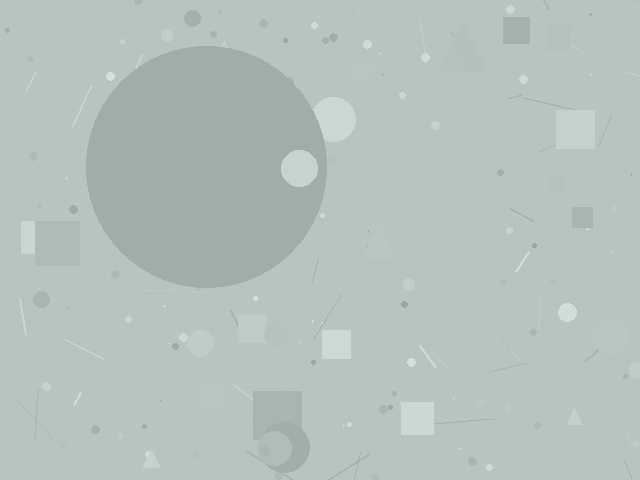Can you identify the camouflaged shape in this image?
The camouflaged shape is a circle.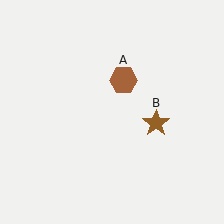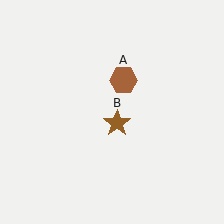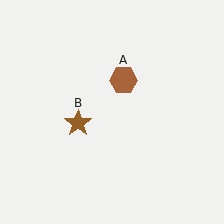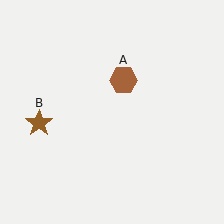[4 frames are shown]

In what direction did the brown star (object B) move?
The brown star (object B) moved left.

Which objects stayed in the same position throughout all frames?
Brown hexagon (object A) remained stationary.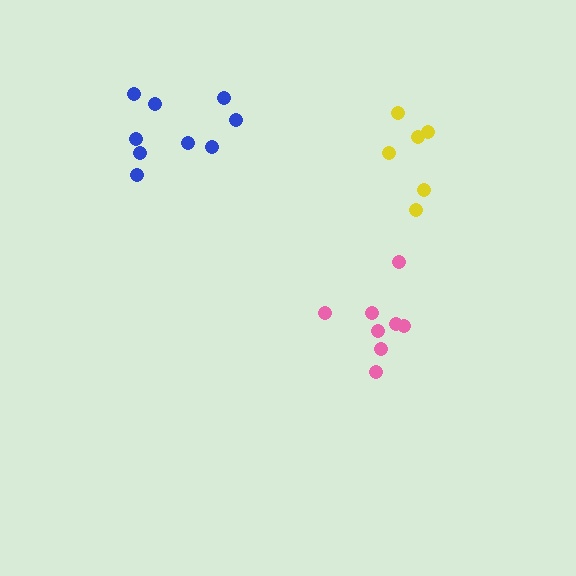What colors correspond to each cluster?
The clusters are colored: pink, blue, yellow.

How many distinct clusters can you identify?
There are 3 distinct clusters.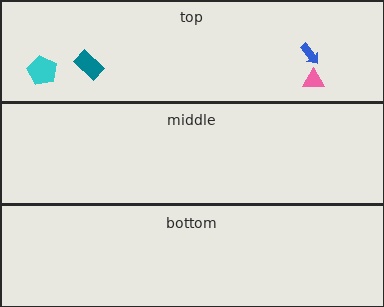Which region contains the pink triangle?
The top region.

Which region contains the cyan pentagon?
The top region.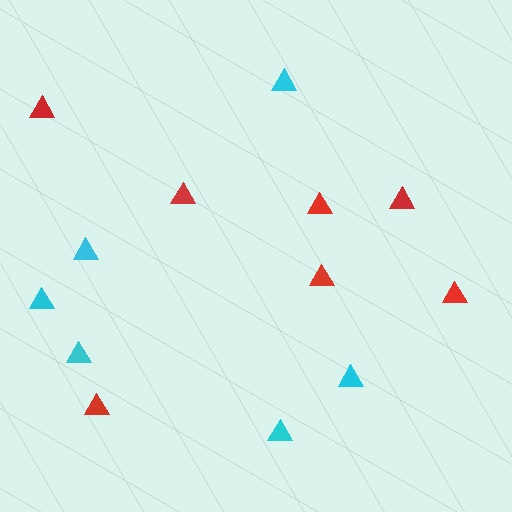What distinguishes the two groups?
There are 2 groups: one group of red triangles (7) and one group of cyan triangles (6).